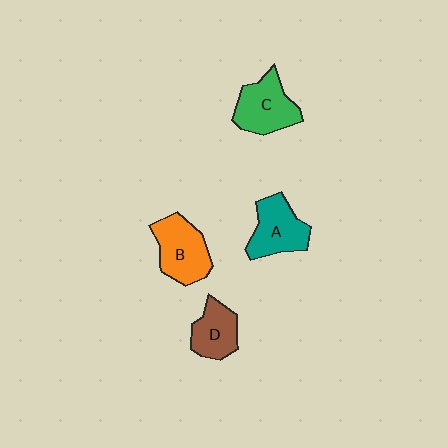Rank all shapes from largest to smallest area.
From largest to smallest: B (orange), C (green), A (teal), D (brown).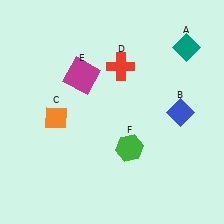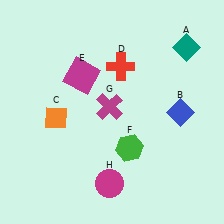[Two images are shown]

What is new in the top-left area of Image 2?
A magenta cross (G) was added in the top-left area of Image 2.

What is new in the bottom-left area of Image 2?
A magenta circle (H) was added in the bottom-left area of Image 2.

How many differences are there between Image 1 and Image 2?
There are 2 differences between the two images.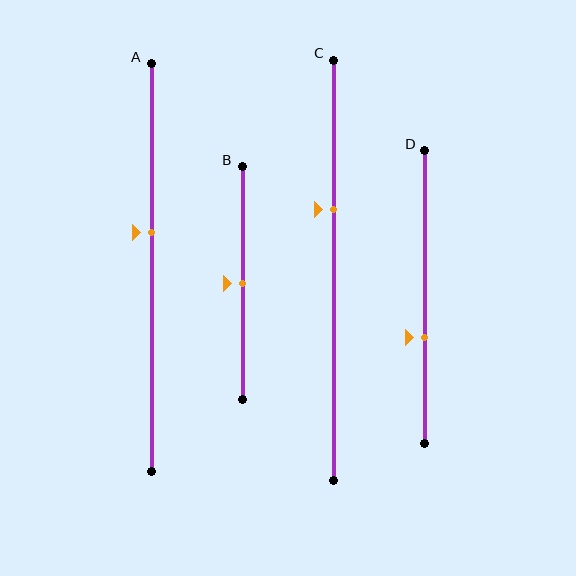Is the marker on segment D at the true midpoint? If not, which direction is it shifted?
No, the marker on segment D is shifted downward by about 14% of the segment length.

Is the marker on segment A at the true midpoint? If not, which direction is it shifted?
No, the marker on segment A is shifted upward by about 9% of the segment length.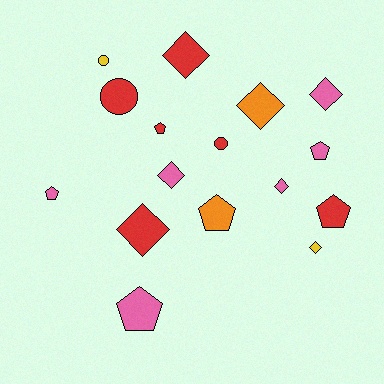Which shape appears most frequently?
Diamond, with 7 objects.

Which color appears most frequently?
Pink, with 6 objects.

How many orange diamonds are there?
There is 1 orange diamond.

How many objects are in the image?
There are 16 objects.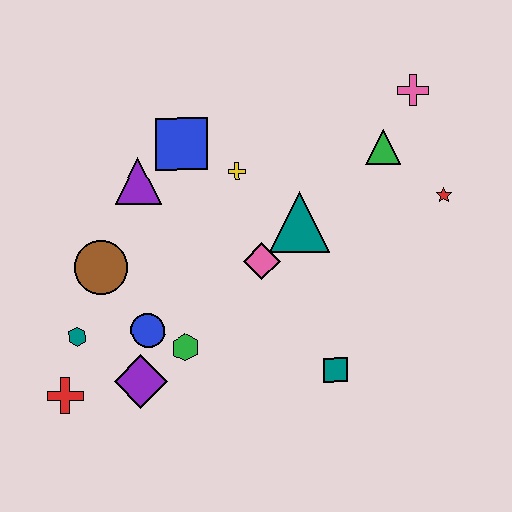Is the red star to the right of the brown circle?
Yes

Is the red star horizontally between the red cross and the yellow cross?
No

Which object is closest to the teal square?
The pink diamond is closest to the teal square.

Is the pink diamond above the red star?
No